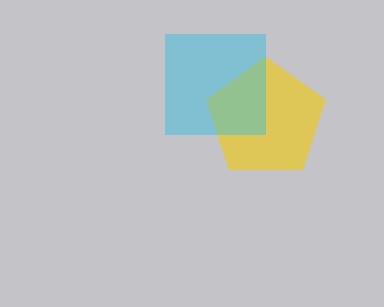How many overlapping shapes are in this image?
There are 2 overlapping shapes in the image.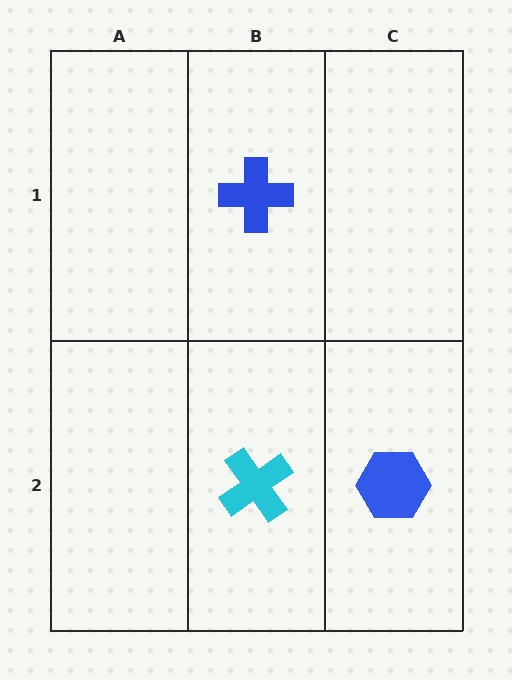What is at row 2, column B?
A cyan cross.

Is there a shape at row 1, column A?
No, that cell is empty.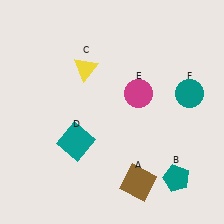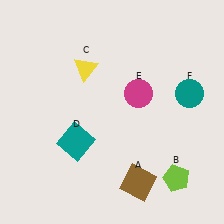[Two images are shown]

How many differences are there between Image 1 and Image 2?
There is 1 difference between the two images.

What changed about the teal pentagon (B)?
In Image 1, B is teal. In Image 2, it changed to lime.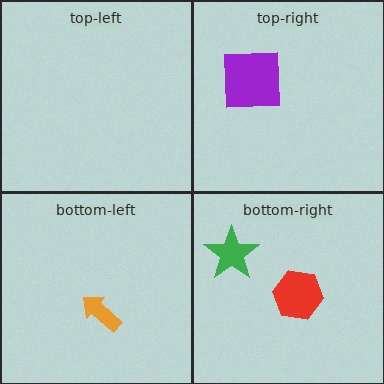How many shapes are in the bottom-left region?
1.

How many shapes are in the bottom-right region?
2.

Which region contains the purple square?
The top-right region.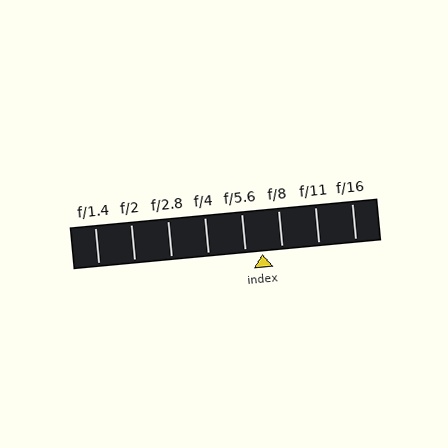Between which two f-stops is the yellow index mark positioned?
The index mark is between f/5.6 and f/8.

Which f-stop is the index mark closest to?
The index mark is closest to f/5.6.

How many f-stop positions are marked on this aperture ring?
There are 8 f-stop positions marked.